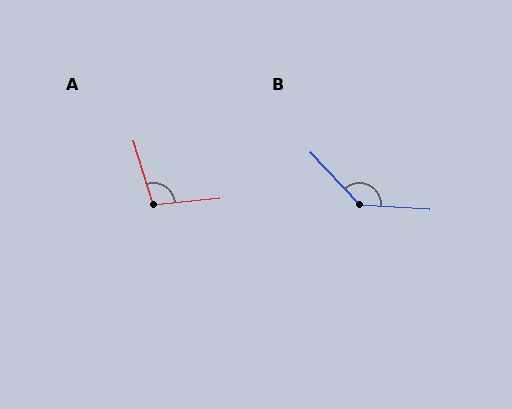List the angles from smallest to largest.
A (101°), B (137°).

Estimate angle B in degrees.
Approximately 137 degrees.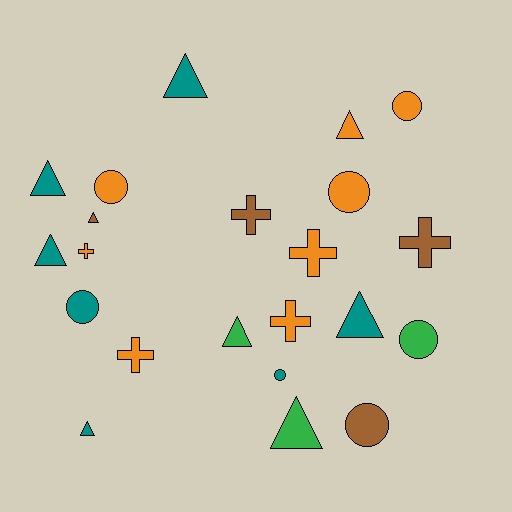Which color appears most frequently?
Orange, with 8 objects.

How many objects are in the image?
There are 22 objects.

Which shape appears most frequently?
Triangle, with 9 objects.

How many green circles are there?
There is 1 green circle.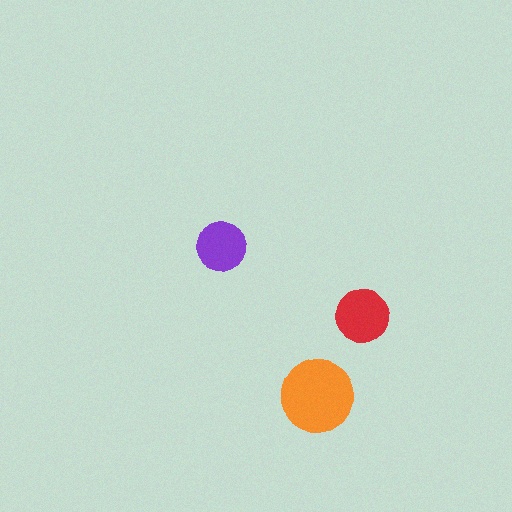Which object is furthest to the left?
The purple circle is leftmost.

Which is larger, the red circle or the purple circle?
The red one.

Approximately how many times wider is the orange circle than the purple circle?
About 1.5 times wider.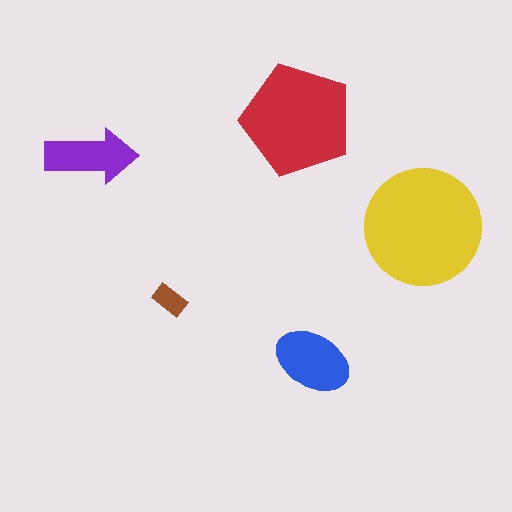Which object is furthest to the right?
The yellow circle is rightmost.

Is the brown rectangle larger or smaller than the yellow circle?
Smaller.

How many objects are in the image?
There are 5 objects in the image.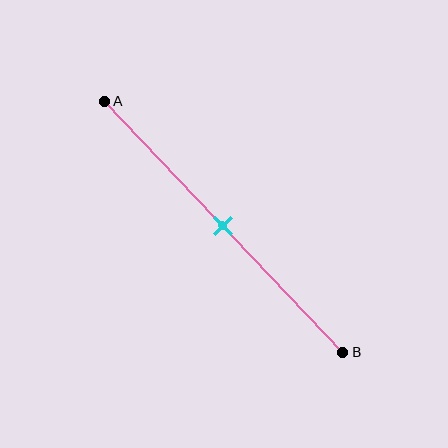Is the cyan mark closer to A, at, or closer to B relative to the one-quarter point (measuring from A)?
The cyan mark is closer to point B than the one-quarter point of segment AB.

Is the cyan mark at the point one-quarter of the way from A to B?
No, the mark is at about 50% from A, not at the 25% one-quarter point.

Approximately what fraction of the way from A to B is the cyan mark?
The cyan mark is approximately 50% of the way from A to B.